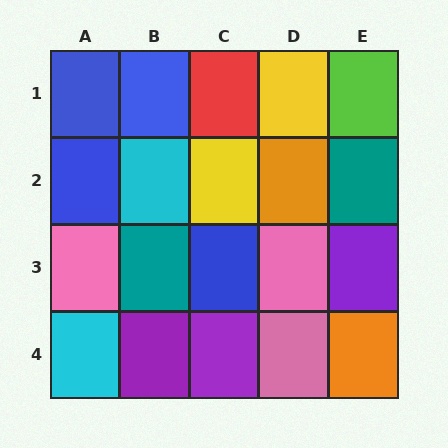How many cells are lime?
1 cell is lime.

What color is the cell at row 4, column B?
Purple.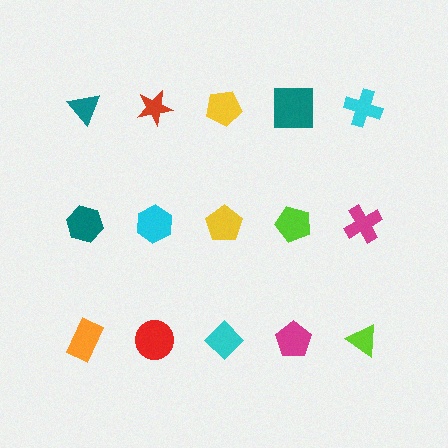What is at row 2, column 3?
A yellow pentagon.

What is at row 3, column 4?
A magenta pentagon.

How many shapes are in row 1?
5 shapes.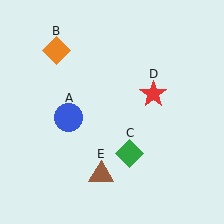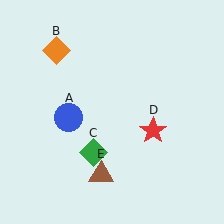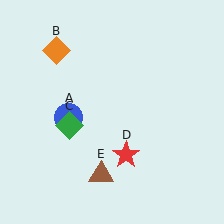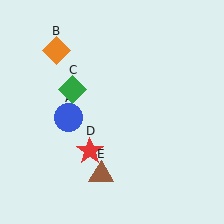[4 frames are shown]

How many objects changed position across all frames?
2 objects changed position: green diamond (object C), red star (object D).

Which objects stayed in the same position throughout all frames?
Blue circle (object A) and orange diamond (object B) and brown triangle (object E) remained stationary.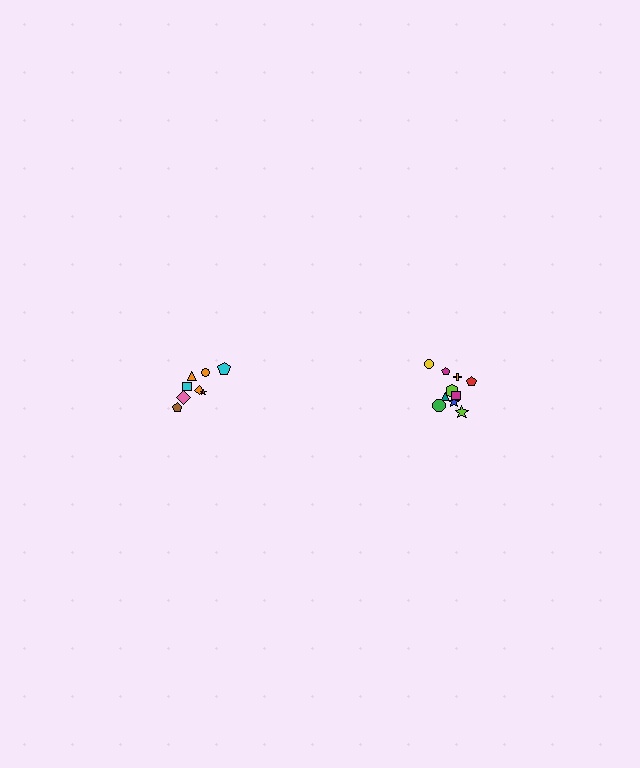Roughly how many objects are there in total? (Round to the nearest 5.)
Roughly 20 objects in total.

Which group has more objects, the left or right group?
The right group.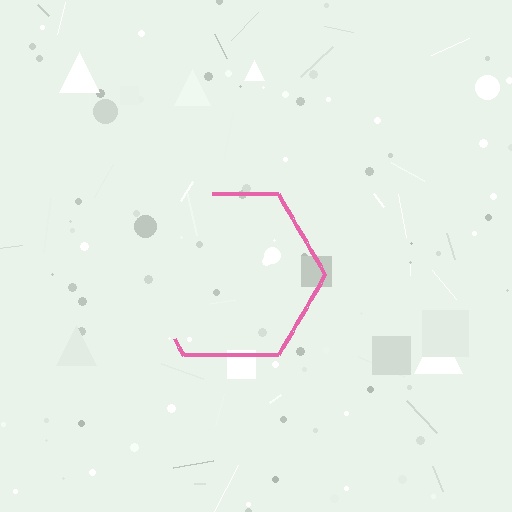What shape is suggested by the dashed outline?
The dashed outline suggests a hexagon.